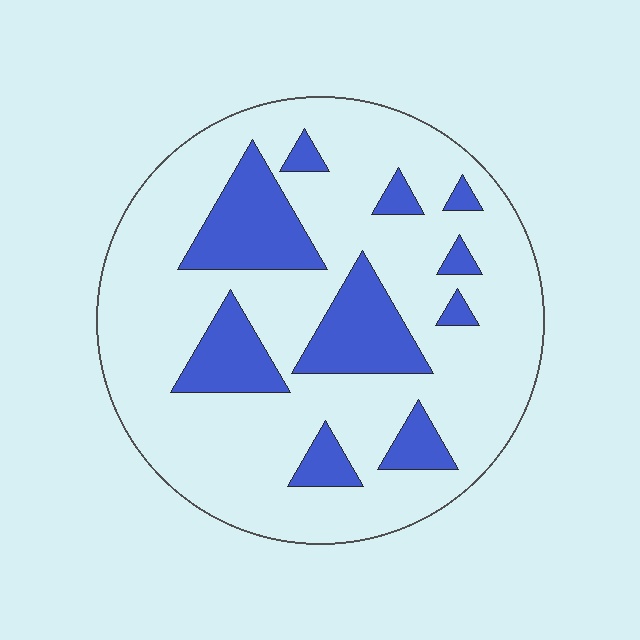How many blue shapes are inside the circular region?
10.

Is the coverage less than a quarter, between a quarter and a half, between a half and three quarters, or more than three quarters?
Less than a quarter.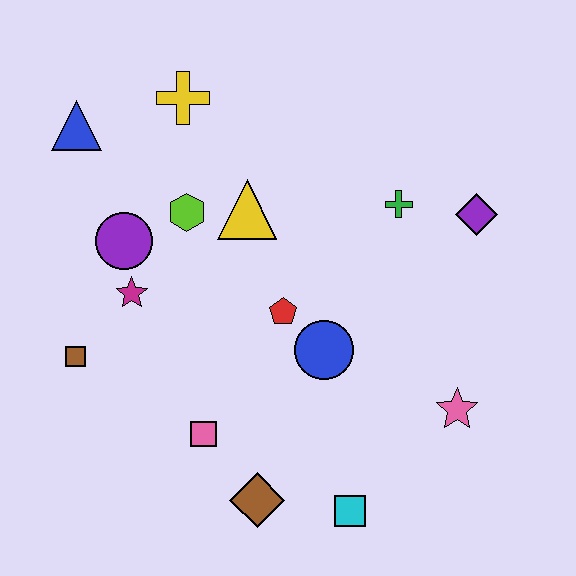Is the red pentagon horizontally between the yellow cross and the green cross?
Yes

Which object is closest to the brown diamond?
The pink square is closest to the brown diamond.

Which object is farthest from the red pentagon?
The blue triangle is farthest from the red pentagon.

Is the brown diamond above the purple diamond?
No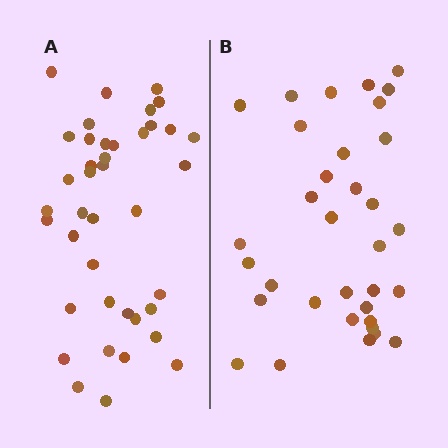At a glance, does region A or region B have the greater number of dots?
Region A (the left region) has more dots.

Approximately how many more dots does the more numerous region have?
Region A has about 6 more dots than region B.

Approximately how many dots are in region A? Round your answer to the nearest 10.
About 40 dots.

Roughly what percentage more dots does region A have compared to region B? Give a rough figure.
About 20% more.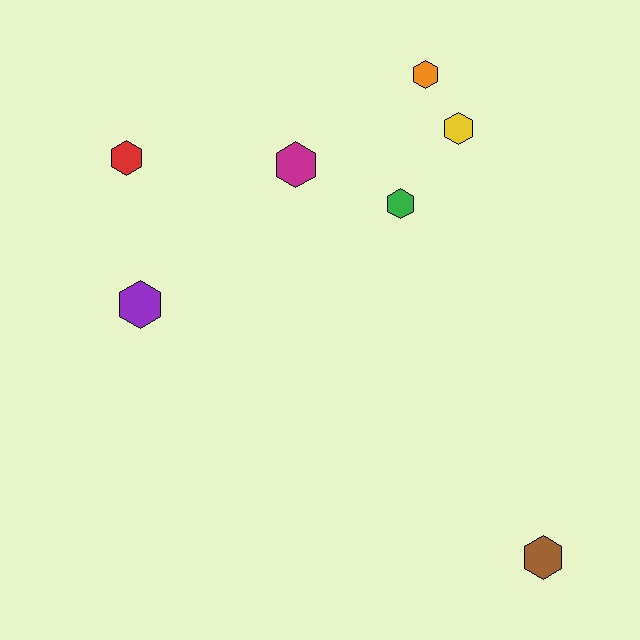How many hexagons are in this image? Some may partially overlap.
There are 7 hexagons.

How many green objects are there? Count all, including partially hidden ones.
There is 1 green object.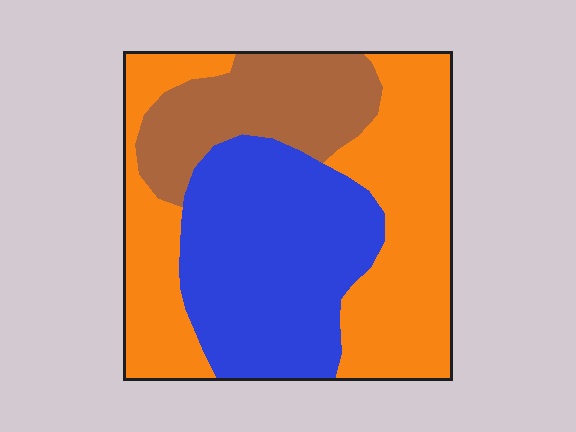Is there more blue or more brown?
Blue.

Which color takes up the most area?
Orange, at roughly 45%.